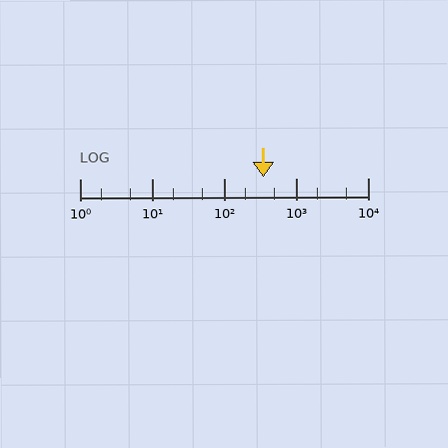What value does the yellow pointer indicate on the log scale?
The pointer indicates approximately 350.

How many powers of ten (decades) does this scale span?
The scale spans 4 decades, from 1 to 10000.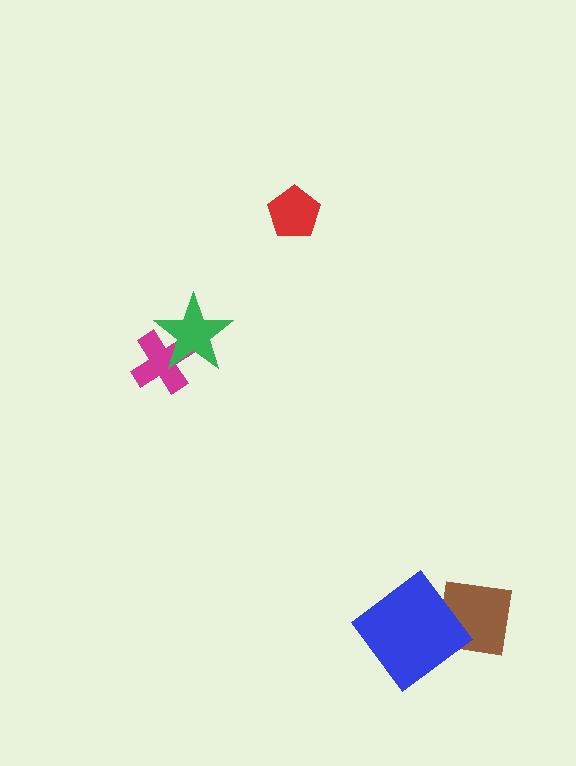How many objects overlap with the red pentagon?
0 objects overlap with the red pentagon.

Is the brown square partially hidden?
Yes, it is partially covered by another shape.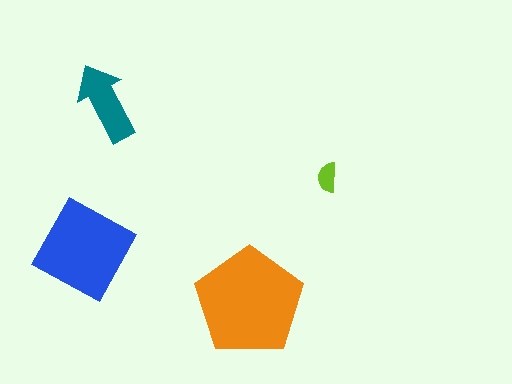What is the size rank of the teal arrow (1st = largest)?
3rd.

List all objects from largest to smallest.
The orange pentagon, the blue diamond, the teal arrow, the lime semicircle.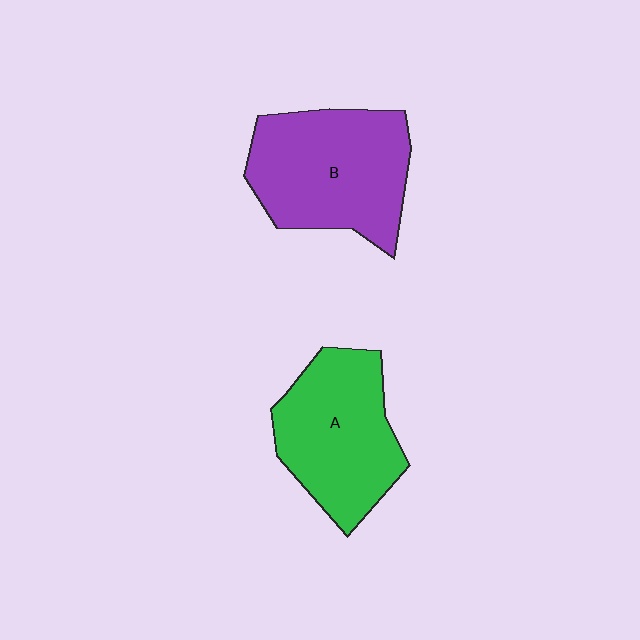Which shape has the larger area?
Shape B (purple).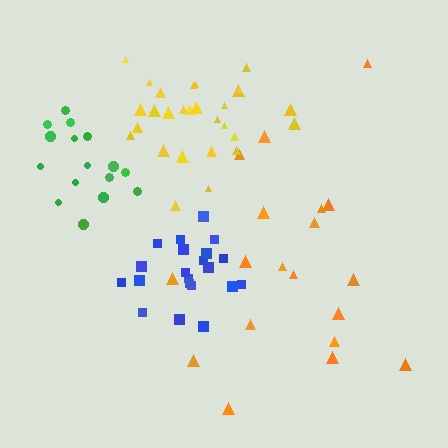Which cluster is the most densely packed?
Blue.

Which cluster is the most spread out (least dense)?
Orange.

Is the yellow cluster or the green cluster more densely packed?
Green.